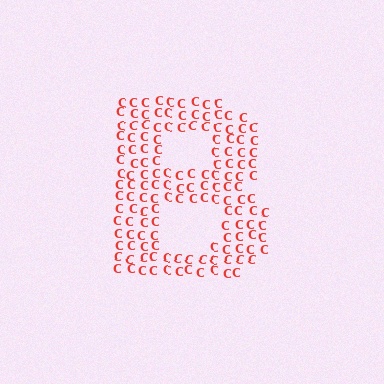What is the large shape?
The large shape is the letter B.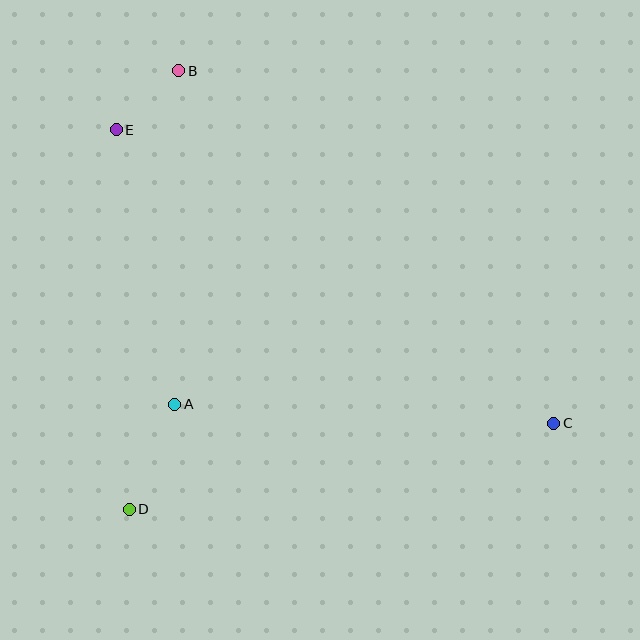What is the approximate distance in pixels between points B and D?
The distance between B and D is approximately 441 pixels.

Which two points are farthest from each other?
Points C and E are farthest from each other.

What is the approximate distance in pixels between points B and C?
The distance between B and C is approximately 515 pixels.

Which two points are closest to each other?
Points B and E are closest to each other.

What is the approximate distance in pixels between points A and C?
The distance between A and C is approximately 380 pixels.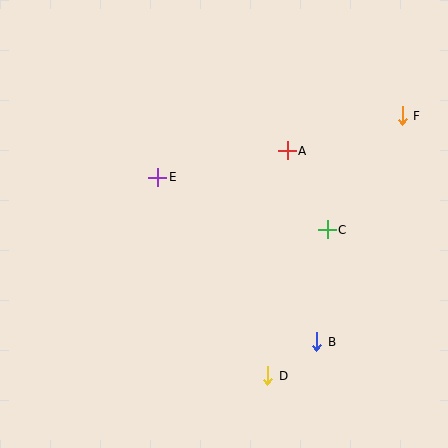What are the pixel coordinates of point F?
Point F is at (402, 116).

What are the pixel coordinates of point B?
Point B is at (317, 342).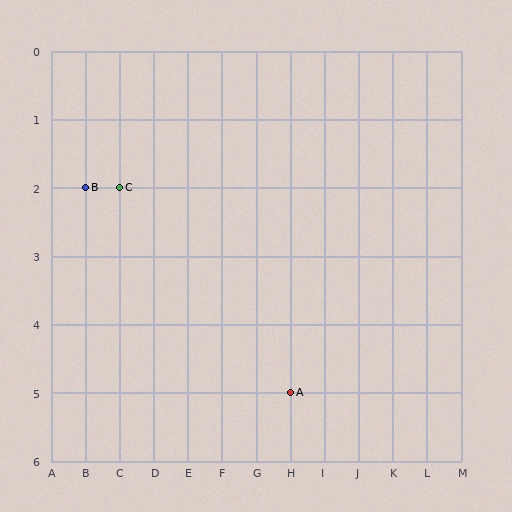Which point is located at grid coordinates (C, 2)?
Point C is at (C, 2).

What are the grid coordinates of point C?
Point C is at grid coordinates (C, 2).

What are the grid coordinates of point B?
Point B is at grid coordinates (B, 2).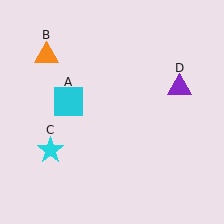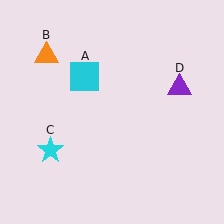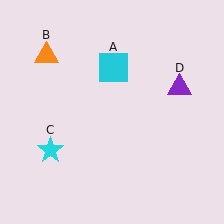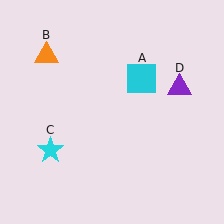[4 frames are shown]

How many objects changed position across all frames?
1 object changed position: cyan square (object A).